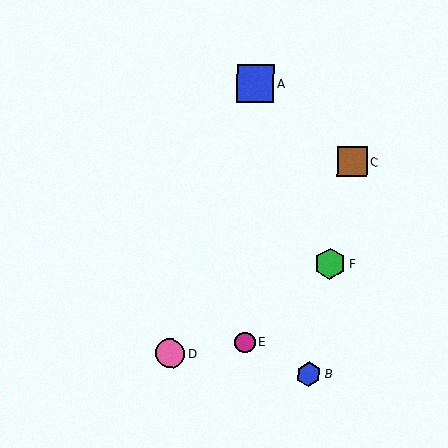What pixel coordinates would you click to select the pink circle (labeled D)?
Click at (170, 353) to select the pink circle D.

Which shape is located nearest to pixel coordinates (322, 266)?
The green hexagon (labeled F) at (330, 264) is nearest to that location.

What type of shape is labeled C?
Shape C is a brown square.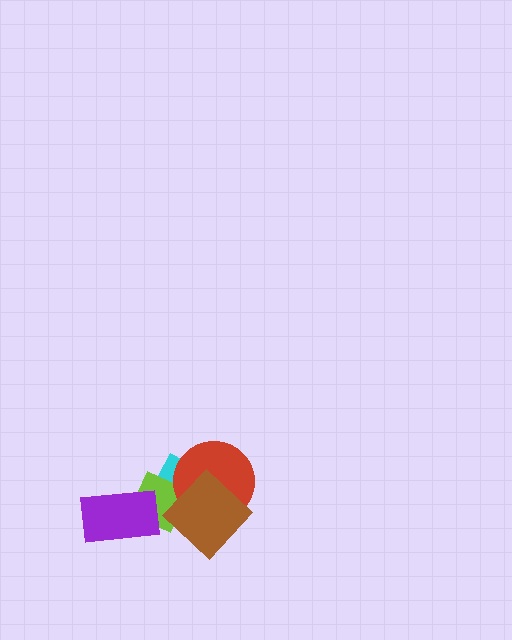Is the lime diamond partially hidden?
Yes, it is partially covered by another shape.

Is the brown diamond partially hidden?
No, no other shape covers it.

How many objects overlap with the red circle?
3 objects overlap with the red circle.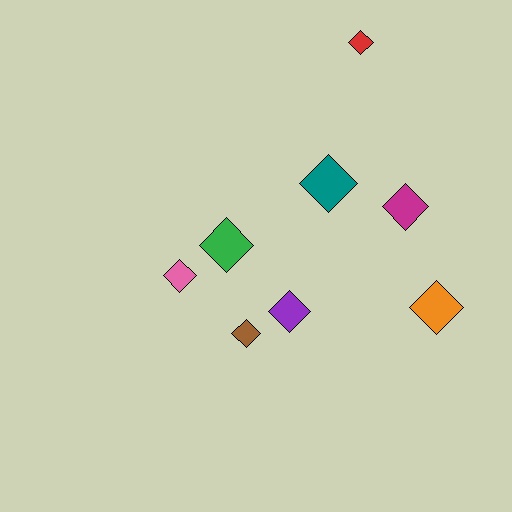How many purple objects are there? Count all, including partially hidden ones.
There is 1 purple object.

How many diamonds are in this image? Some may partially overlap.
There are 8 diamonds.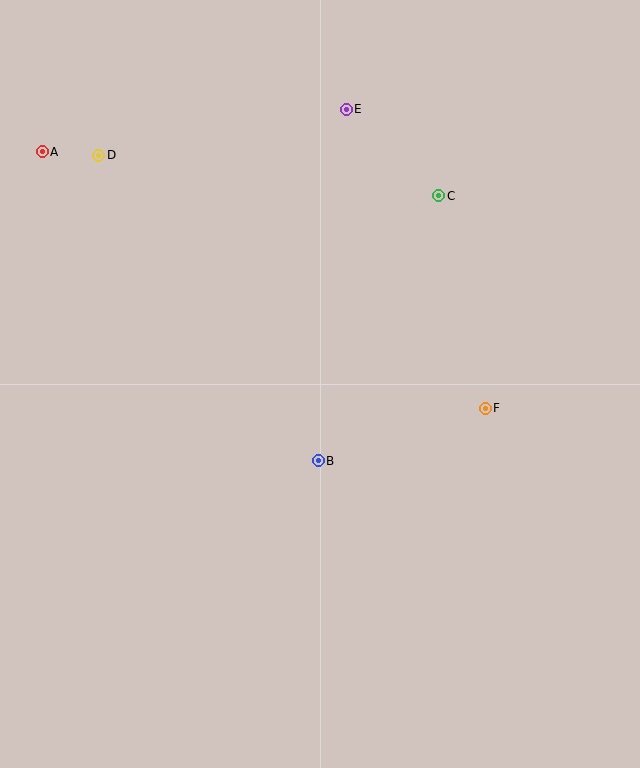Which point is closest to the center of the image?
Point B at (318, 461) is closest to the center.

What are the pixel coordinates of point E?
Point E is at (346, 109).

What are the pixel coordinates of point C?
Point C is at (439, 196).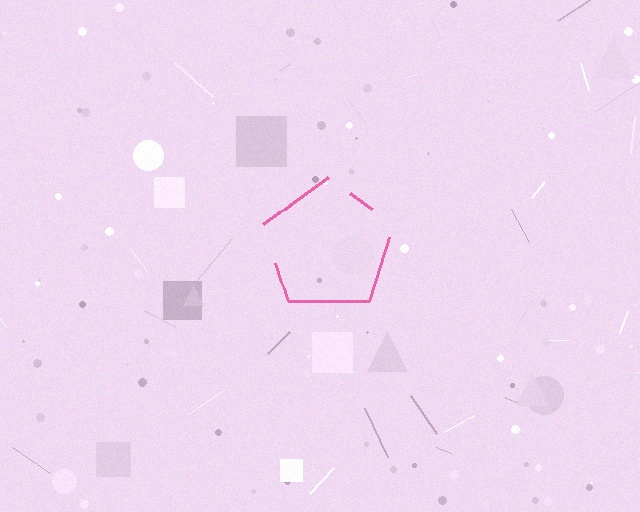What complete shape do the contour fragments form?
The contour fragments form a pentagon.